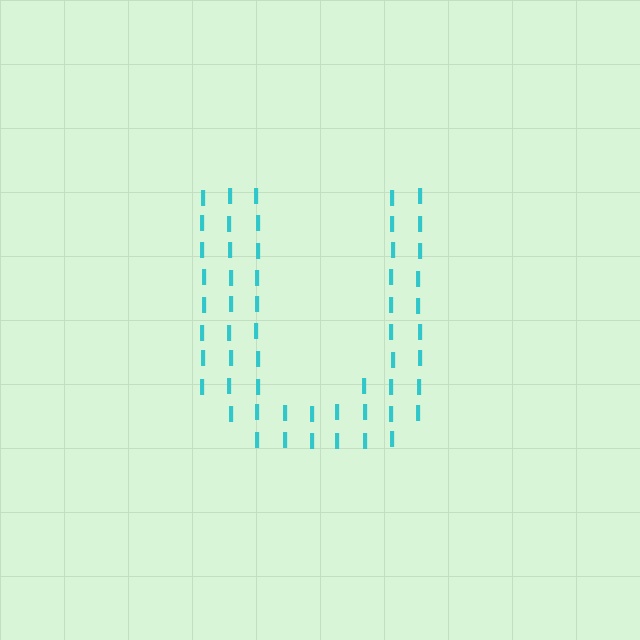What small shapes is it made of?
It is made of small letter I's.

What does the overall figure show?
The overall figure shows the letter U.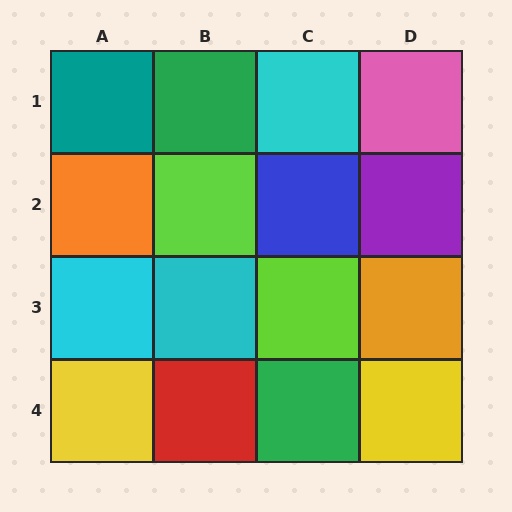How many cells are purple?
1 cell is purple.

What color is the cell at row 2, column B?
Lime.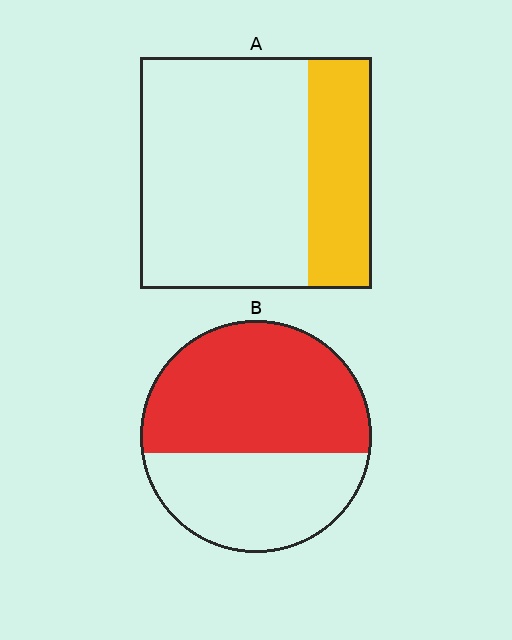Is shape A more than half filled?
No.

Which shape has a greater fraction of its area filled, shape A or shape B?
Shape B.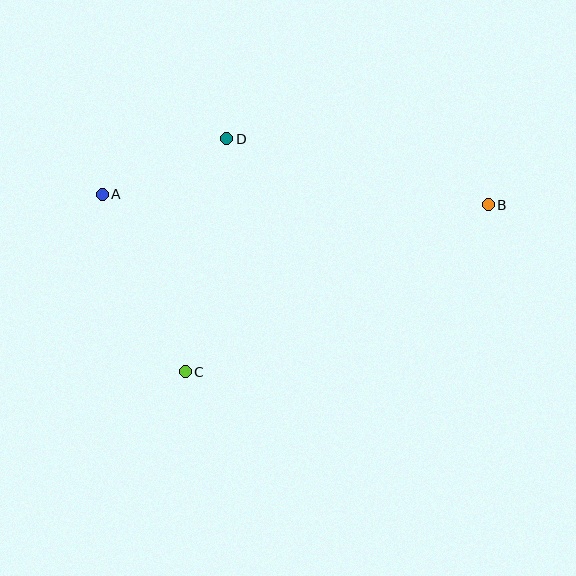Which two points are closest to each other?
Points A and D are closest to each other.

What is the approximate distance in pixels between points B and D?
The distance between B and D is approximately 270 pixels.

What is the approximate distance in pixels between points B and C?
The distance between B and C is approximately 346 pixels.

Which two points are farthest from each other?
Points A and B are farthest from each other.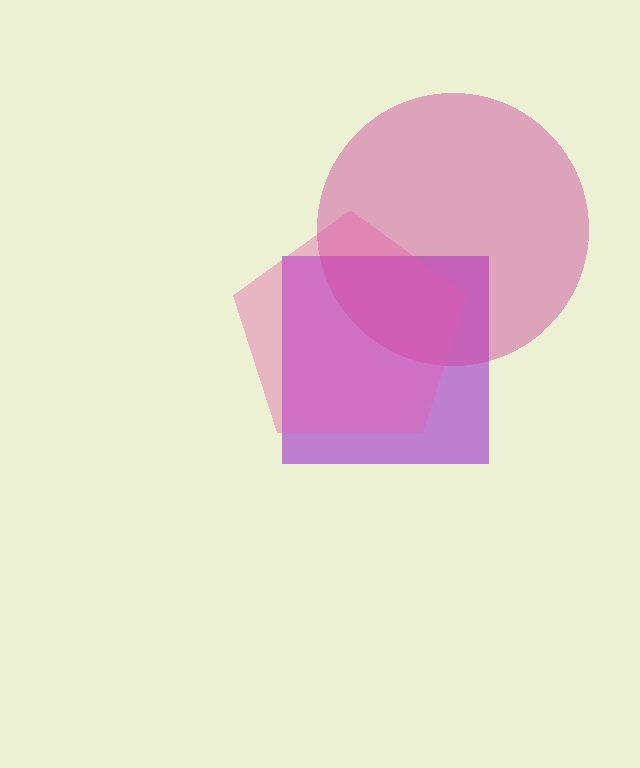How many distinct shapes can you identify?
There are 3 distinct shapes: a purple square, a magenta circle, a pink pentagon.